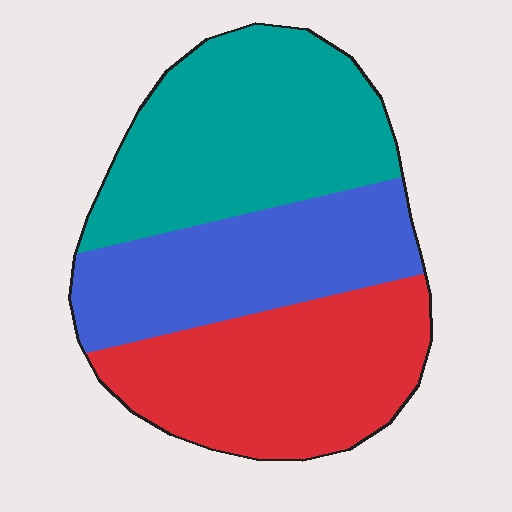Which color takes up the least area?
Blue, at roughly 30%.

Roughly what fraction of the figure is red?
Red covers roughly 35% of the figure.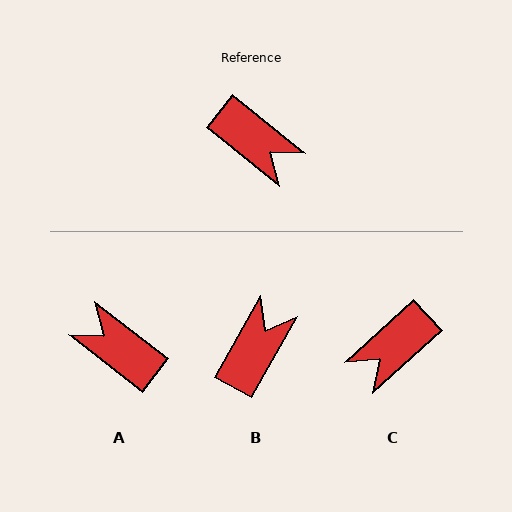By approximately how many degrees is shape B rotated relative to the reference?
Approximately 99 degrees counter-clockwise.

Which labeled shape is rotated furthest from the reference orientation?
A, about 179 degrees away.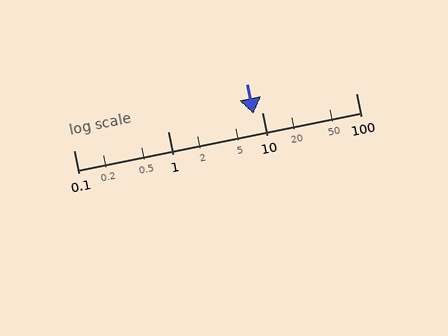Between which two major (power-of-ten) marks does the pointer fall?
The pointer is between 1 and 10.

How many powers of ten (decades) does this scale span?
The scale spans 3 decades, from 0.1 to 100.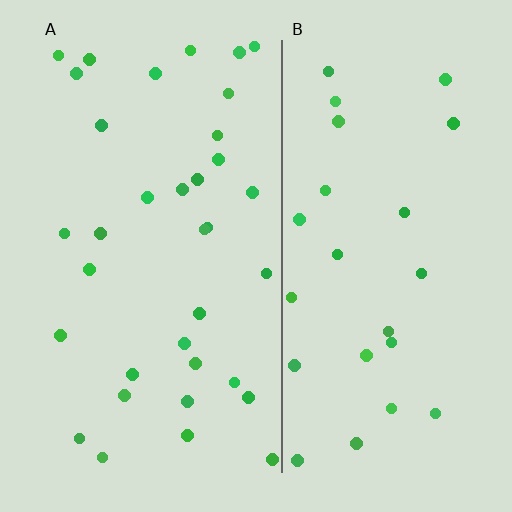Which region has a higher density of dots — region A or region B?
A (the left).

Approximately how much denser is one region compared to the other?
Approximately 1.4× — region A over region B.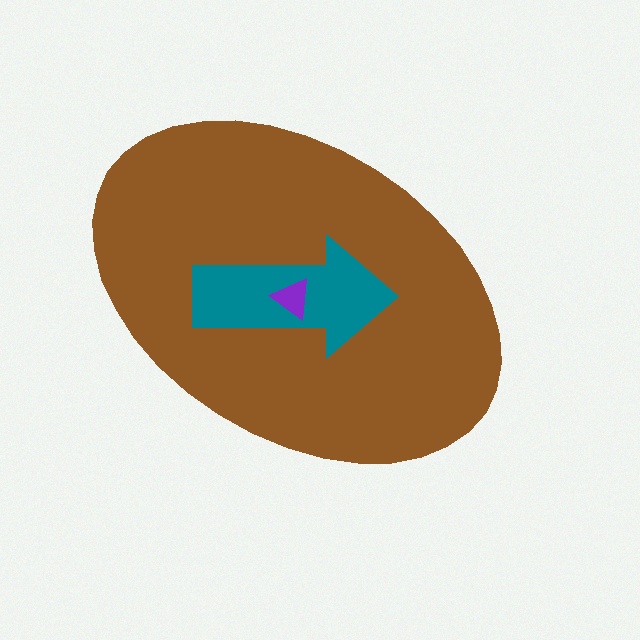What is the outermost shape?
The brown ellipse.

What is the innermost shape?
The purple triangle.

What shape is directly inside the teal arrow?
The purple triangle.